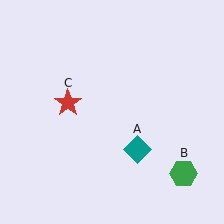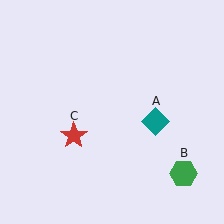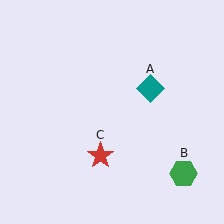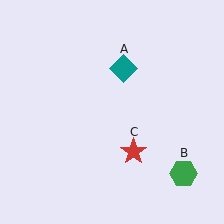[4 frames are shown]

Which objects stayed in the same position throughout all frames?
Green hexagon (object B) remained stationary.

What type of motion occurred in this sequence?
The teal diamond (object A), red star (object C) rotated counterclockwise around the center of the scene.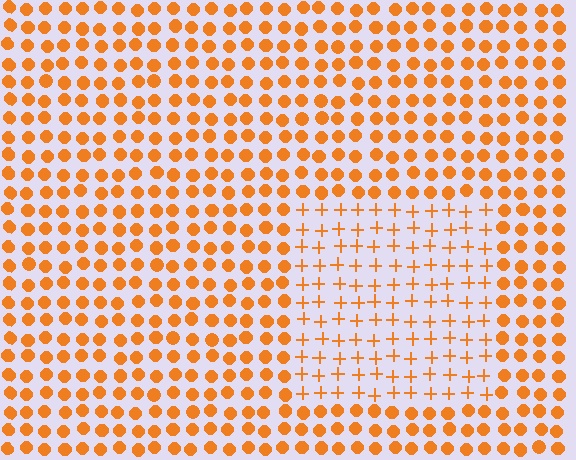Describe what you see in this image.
The image is filled with small orange elements arranged in a uniform grid. A rectangle-shaped region contains plus signs, while the surrounding area contains circles. The boundary is defined purely by the change in element shape.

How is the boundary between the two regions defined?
The boundary is defined by a change in element shape: plus signs inside vs. circles outside. All elements share the same color and spacing.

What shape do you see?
I see a rectangle.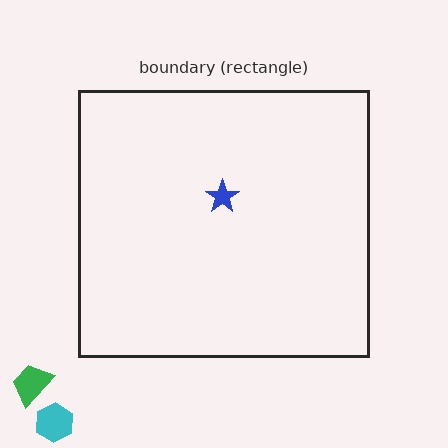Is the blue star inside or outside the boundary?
Inside.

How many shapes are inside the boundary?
1 inside, 2 outside.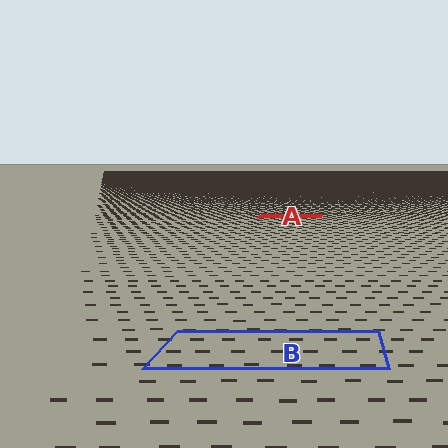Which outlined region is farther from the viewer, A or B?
Region A is farther from the viewer — the texture elements inside it appear smaller and more densely packed.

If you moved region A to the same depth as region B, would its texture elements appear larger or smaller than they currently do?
They would appear larger. At a closer depth, the same texture elements are projected at a bigger on-screen size.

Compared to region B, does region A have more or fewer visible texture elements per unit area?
Region A has more texture elements per unit area — they are packed more densely because it is farther away.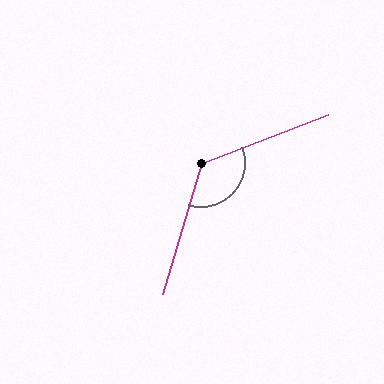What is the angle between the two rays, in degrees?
Approximately 127 degrees.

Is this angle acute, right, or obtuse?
It is obtuse.